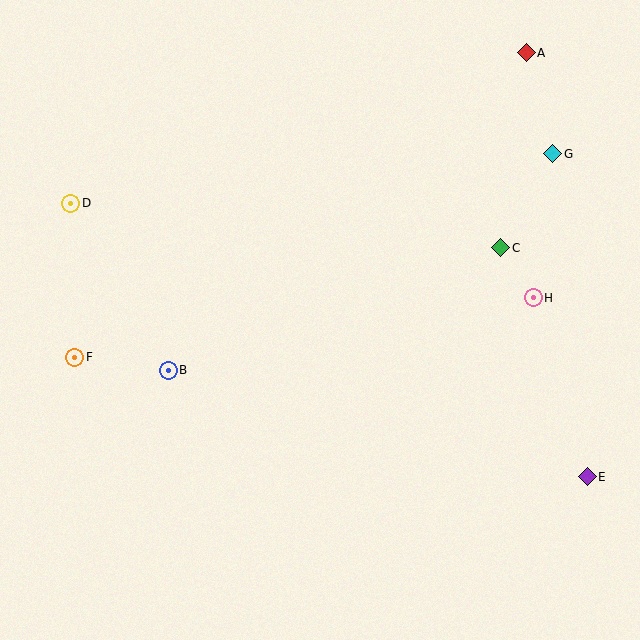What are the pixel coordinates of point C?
Point C is at (501, 248).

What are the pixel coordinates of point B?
Point B is at (168, 370).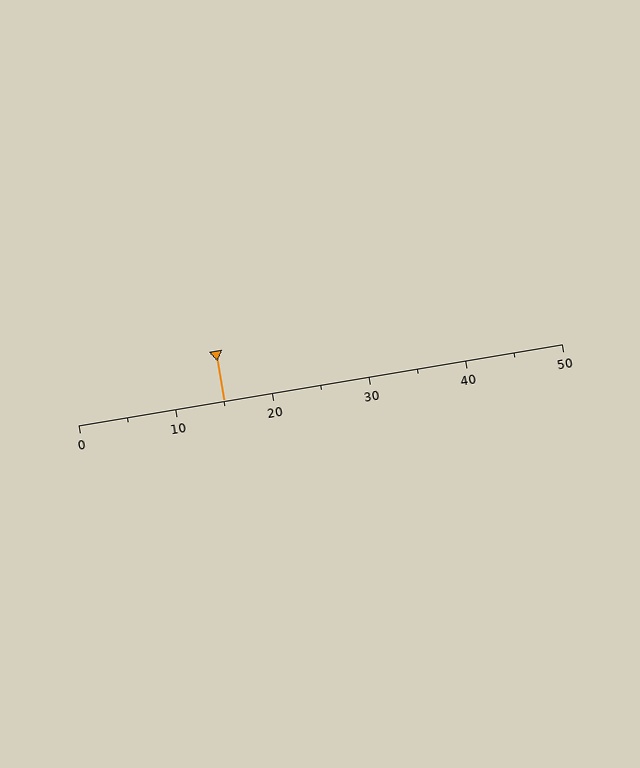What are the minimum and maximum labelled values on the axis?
The axis runs from 0 to 50.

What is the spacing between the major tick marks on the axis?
The major ticks are spaced 10 apart.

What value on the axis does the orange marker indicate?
The marker indicates approximately 15.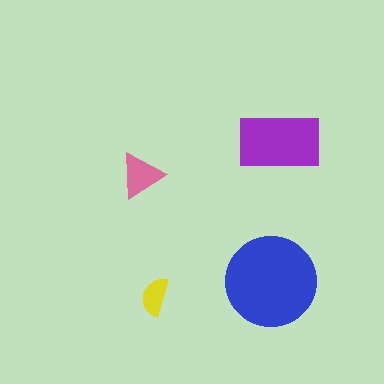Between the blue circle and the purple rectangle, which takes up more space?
The blue circle.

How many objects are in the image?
There are 4 objects in the image.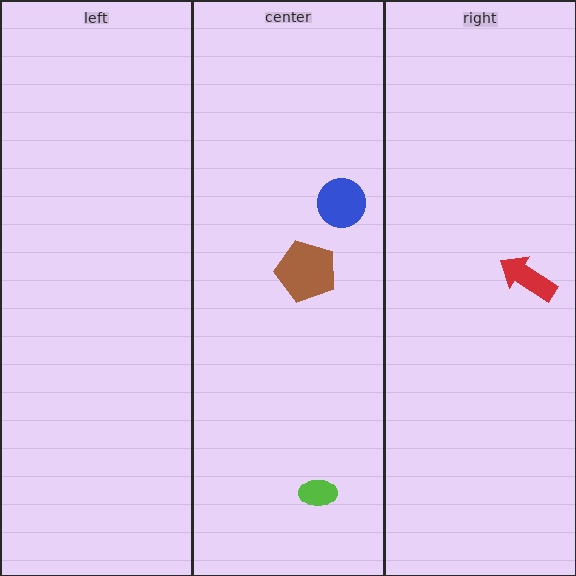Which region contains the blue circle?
The center region.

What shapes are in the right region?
The red arrow.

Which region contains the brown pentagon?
The center region.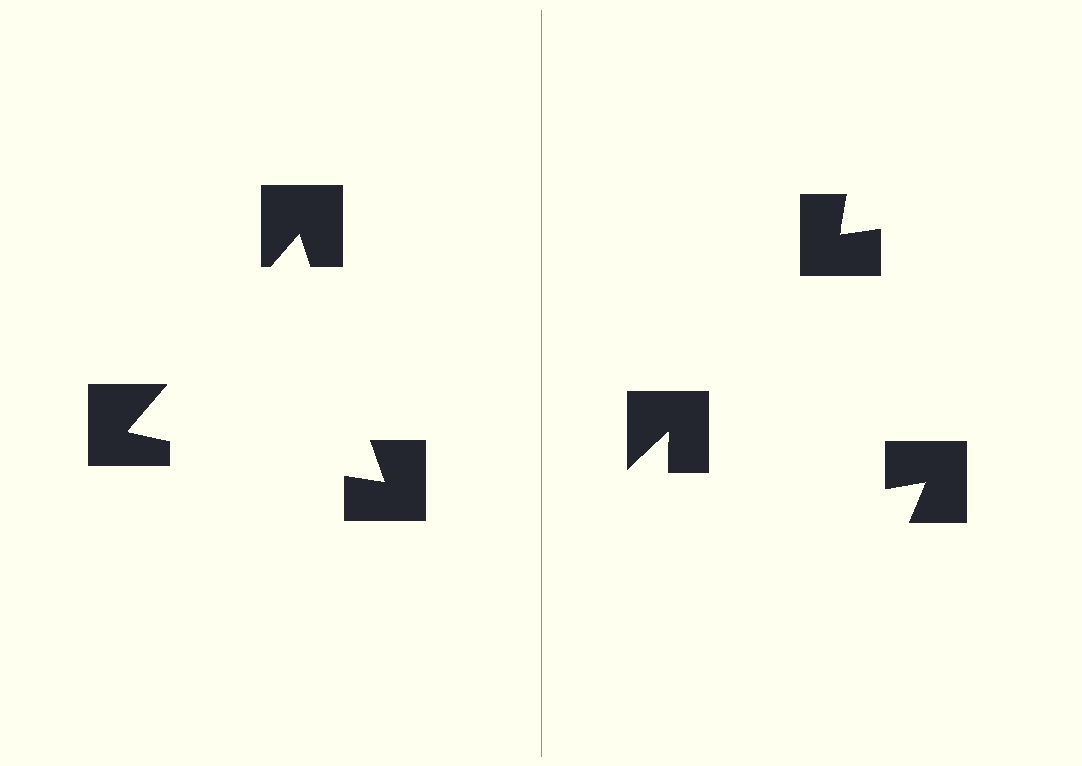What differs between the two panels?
The notched squares are positioned identically on both sides; only the wedge orientations differ. On the left they align to a triangle; on the right they are misaligned.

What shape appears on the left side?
An illusory triangle.